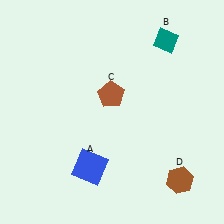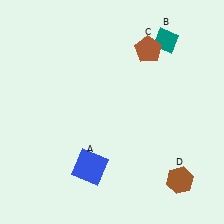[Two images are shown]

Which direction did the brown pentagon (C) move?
The brown pentagon (C) moved up.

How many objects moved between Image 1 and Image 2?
1 object moved between the two images.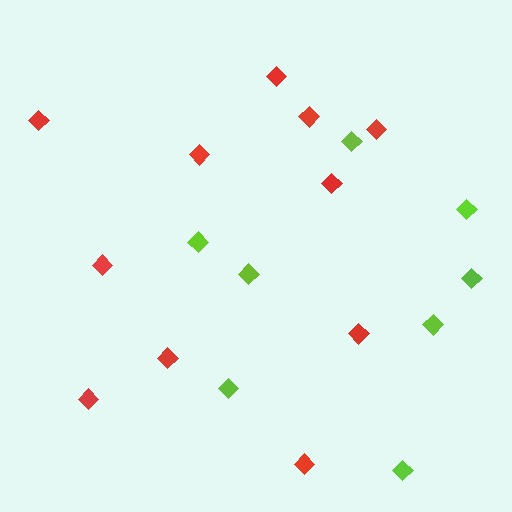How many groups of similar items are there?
There are 2 groups: one group of lime diamonds (8) and one group of red diamonds (11).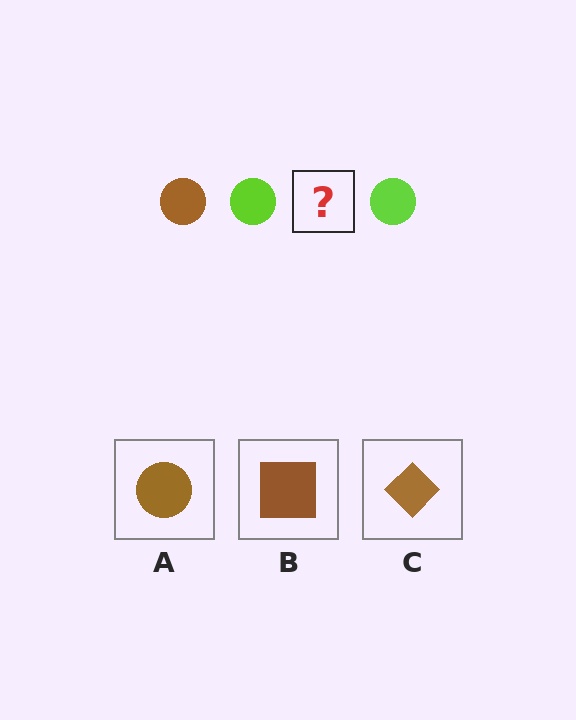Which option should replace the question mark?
Option A.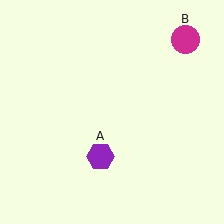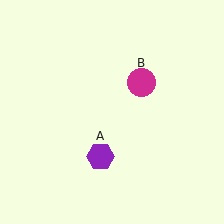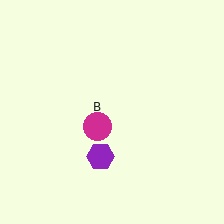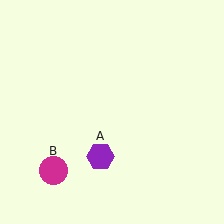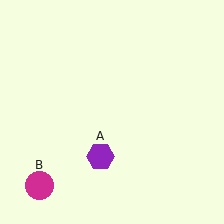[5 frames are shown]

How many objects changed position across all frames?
1 object changed position: magenta circle (object B).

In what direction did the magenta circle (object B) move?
The magenta circle (object B) moved down and to the left.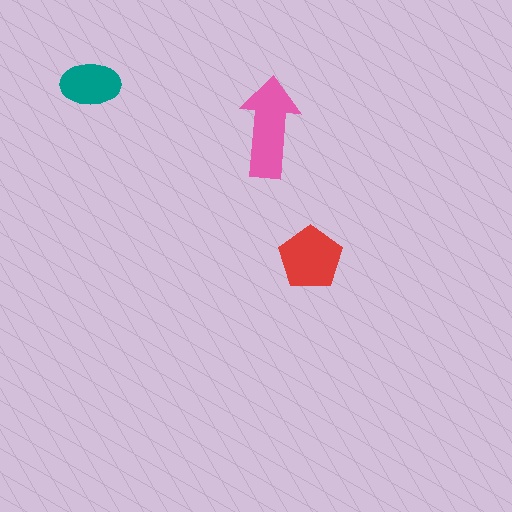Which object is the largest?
The pink arrow.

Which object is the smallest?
The teal ellipse.